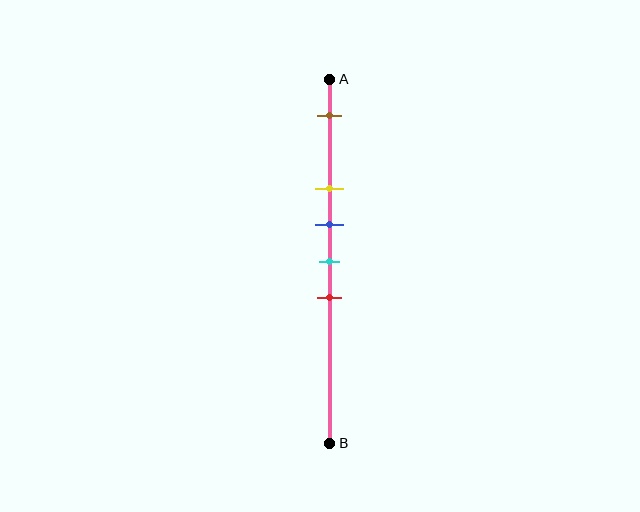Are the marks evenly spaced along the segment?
No, the marks are not evenly spaced.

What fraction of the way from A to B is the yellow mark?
The yellow mark is approximately 30% (0.3) of the way from A to B.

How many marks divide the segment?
There are 5 marks dividing the segment.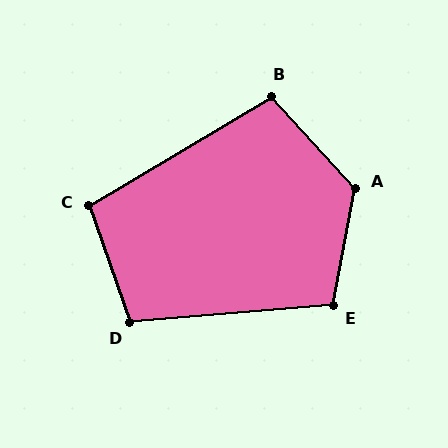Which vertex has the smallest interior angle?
B, at approximately 101 degrees.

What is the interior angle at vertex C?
Approximately 102 degrees (obtuse).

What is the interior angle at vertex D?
Approximately 105 degrees (obtuse).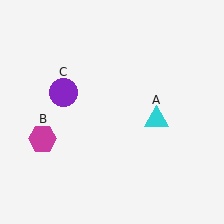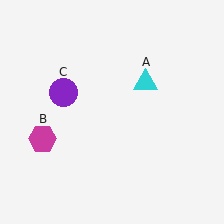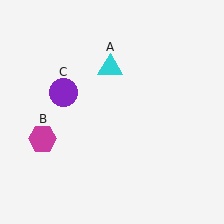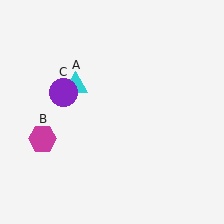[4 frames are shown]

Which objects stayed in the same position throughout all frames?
Magenta hexagon (object B) and purple circle (object C) remained stationary.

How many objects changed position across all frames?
1 object changed position: cyan triangle (object A).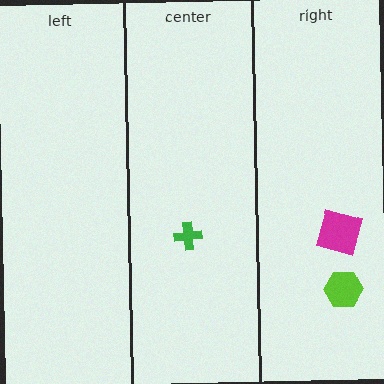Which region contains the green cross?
The center region.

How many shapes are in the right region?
2.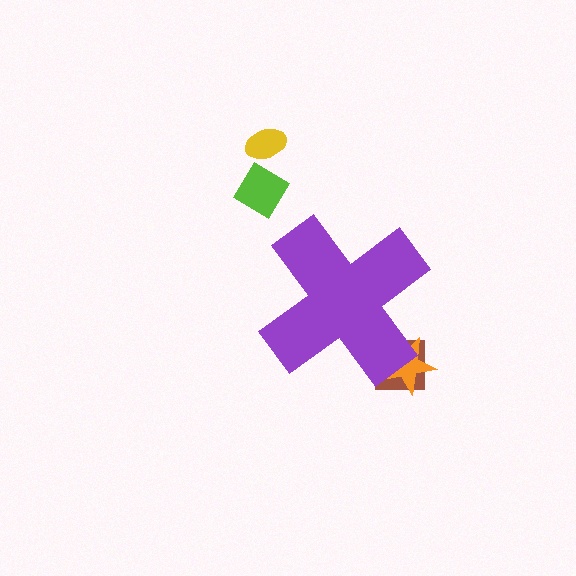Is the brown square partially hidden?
Yes, the brown square is partially hidden behind the purple cross.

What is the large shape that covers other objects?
A purple cross.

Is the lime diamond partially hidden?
No, the lime diamond is fully visible.